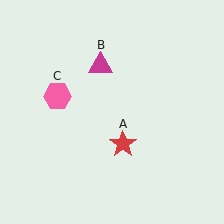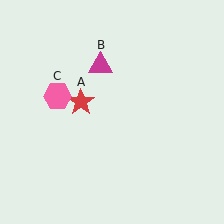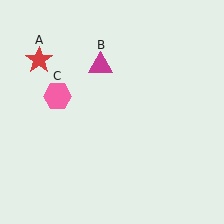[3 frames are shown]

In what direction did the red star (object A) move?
The red star (object A) moved up and to the left.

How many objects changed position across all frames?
1 object changed position: red star (object A).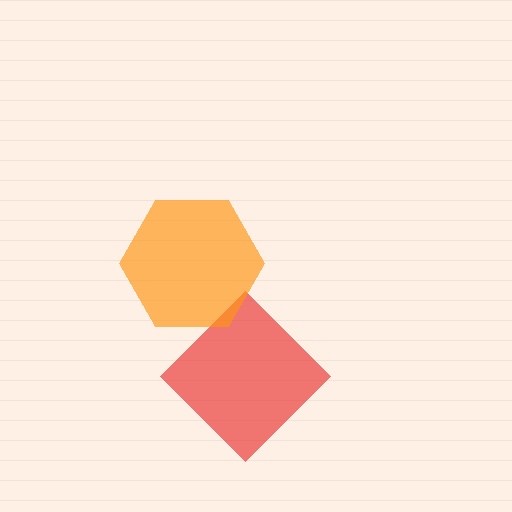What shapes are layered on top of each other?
The layered shapes are: a red diamond, an orange hexagon.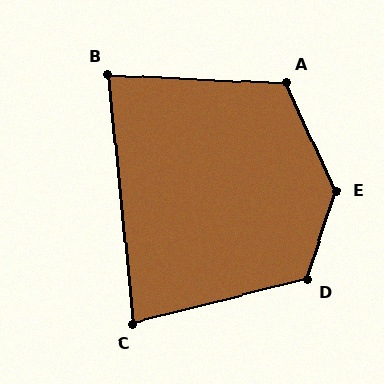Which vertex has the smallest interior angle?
C, at approximately 81 degrees.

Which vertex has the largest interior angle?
E, at approximately 137 degrees.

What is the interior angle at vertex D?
Approximately 123 degrees (obtuse).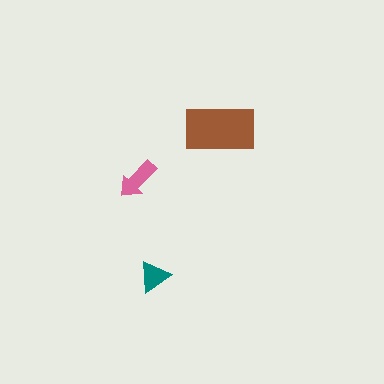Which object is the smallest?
The teal triangle.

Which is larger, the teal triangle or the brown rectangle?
The brown rectangle.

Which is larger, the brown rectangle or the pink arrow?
The brown rectangle.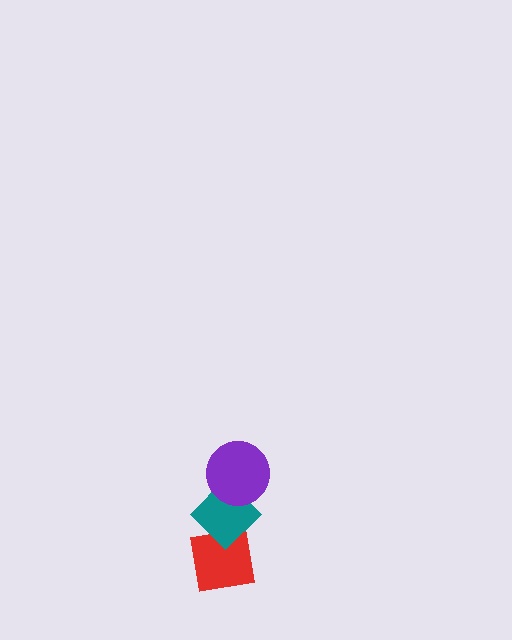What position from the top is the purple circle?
The purple circle is 1st from the top.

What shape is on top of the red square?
The teal diamond is on top of the red square.